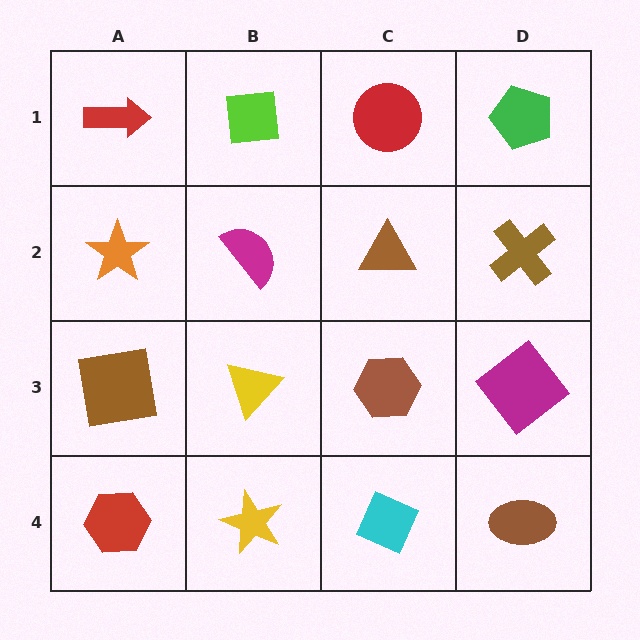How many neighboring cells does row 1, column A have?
2.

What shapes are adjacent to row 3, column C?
A brown triangle (row 2, column C), a cyan diamond (row 4, column C), a yellow triangle (row 3, column B), a magenta diamond (row 3, column D).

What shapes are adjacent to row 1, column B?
A magenta semicircle (row 2, column B), a red arrow (row 1, column A), a red circle (row 1, column C).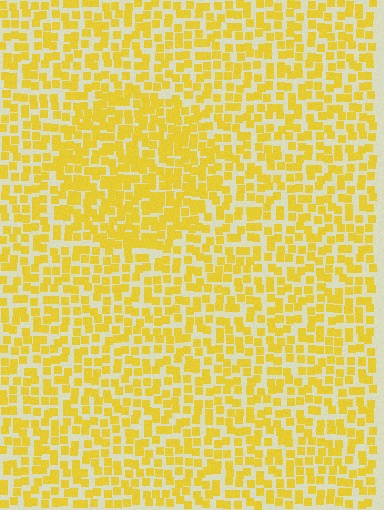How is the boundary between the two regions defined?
The boundary is defined by a change in element density (approximately 1.5x ratio). All elements are the same color, size, and shape.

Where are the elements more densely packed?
The elements are more densely packed inside the circle boundary.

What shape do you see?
I see a circle.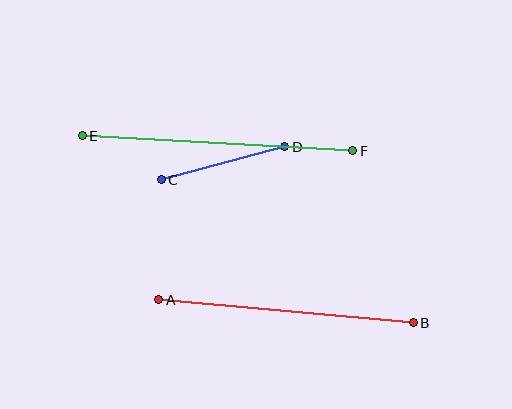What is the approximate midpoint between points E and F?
The midpoint is at approximately (218, 143) pixels.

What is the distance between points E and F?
The distance is approximately 271 pixels.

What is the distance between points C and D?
The distance is approximately 128 pixels.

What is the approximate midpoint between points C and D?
The midpoint is at approximately (223, 163) pixels.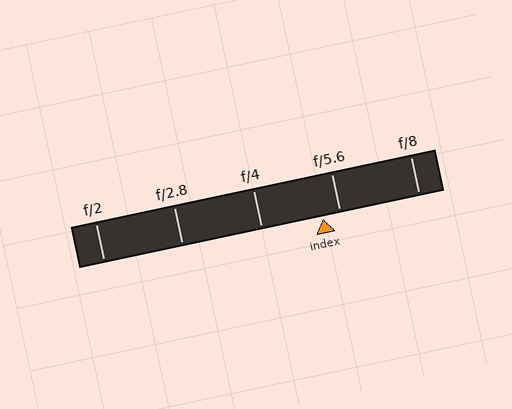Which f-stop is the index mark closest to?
The index mark is closest to f/5.6.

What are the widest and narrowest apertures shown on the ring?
The widest aperture shown is f/2 and the narrowest is f/8.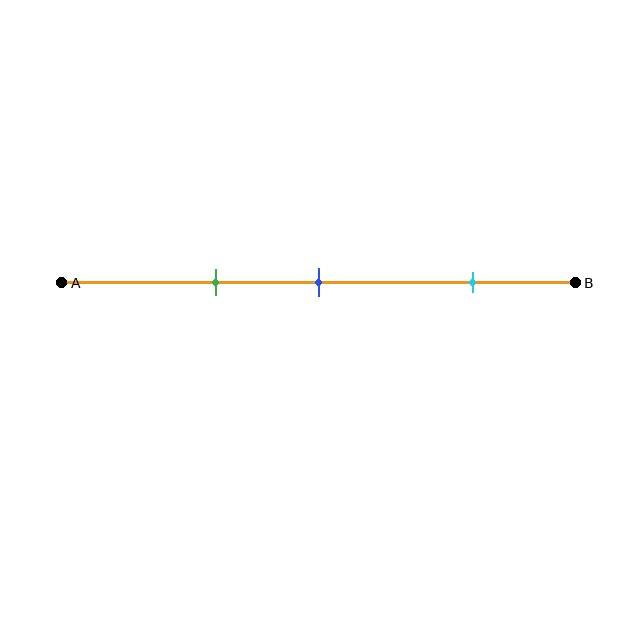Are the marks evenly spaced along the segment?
No, the marks are not evenly spaced.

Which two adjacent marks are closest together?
The green and blue marks are the closest adjacent pair.